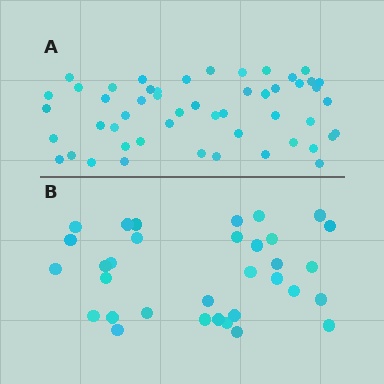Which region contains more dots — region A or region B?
Region A (the top region) has more dots.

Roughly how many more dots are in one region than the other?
Region A has approximately 20 more dots than region B.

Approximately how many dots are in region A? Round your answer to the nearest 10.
About 50 dots. (The exact count is 51, which rounds to 50.)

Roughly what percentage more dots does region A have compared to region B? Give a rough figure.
About 55% more.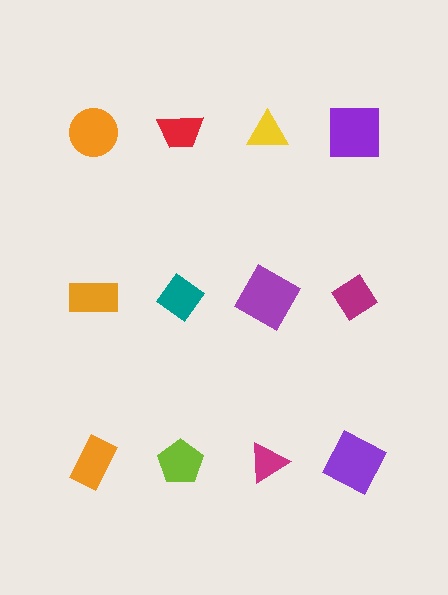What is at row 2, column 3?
A purple diamond.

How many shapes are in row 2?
4 shapes.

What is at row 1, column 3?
A yellow triangle.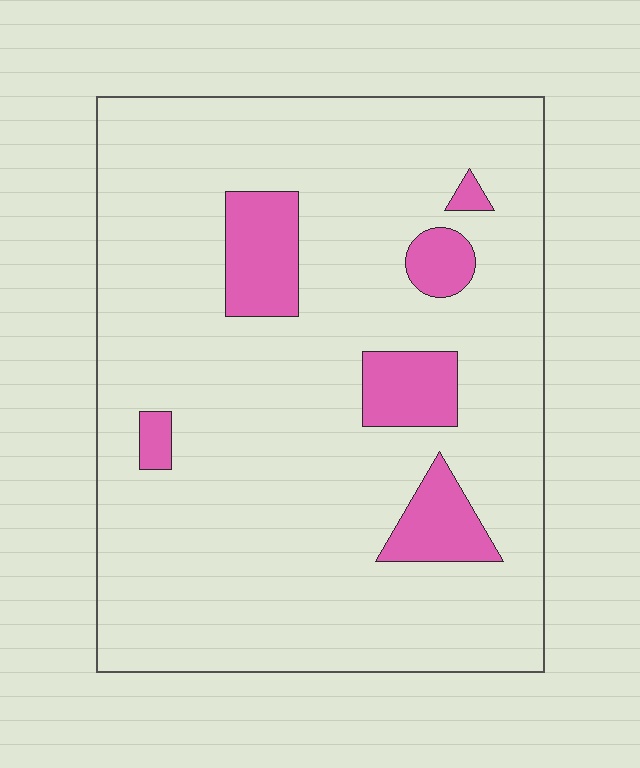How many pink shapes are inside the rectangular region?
6.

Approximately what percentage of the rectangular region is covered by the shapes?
Approximately 10%.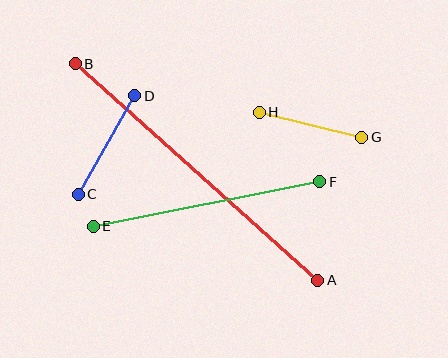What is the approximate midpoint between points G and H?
The midpoint is at approximately (311, 125) pixels.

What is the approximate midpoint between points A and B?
The midpoint is at approximately (197, 172) pixels.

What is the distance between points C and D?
The distance is approximately 113 pixels.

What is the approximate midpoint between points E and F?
The midpoint is at approximately (207, 204) pixels.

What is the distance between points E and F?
The distance is approximately 231 pixels.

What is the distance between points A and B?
The distance is approximately 325 pixels.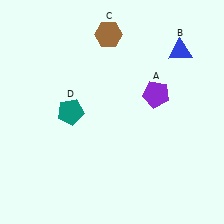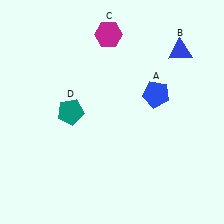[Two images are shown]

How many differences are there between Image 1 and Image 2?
There are 2 differences between the two images.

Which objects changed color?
A changed from purple to blue. C changed from brown to magenta.